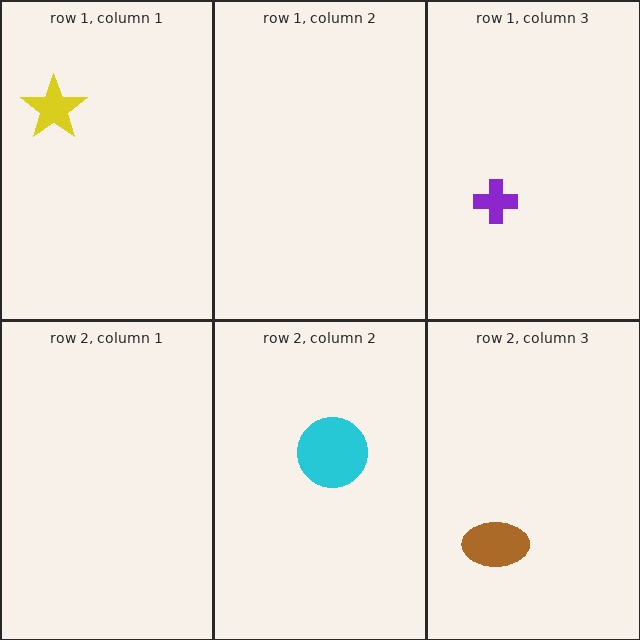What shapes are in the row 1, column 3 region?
The purple cross.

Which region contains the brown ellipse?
The row 2, column 3 region.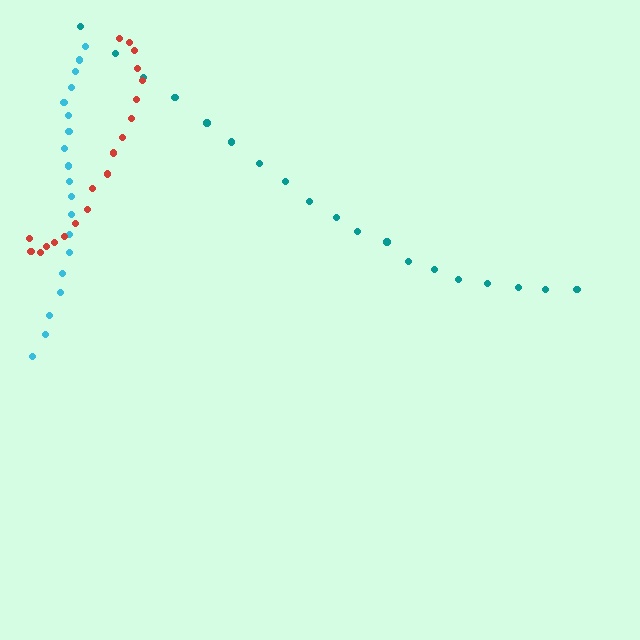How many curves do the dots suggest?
There are 3 distinct paths.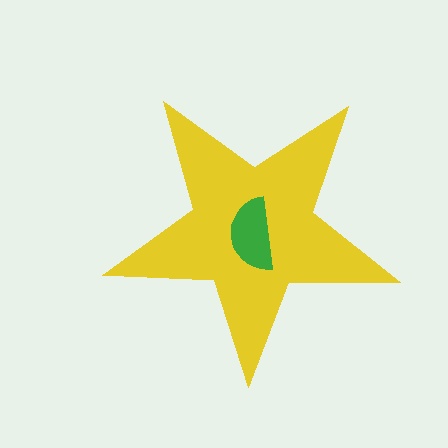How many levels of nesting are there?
2.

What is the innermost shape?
The green semicircle.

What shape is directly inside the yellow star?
The green semicircle.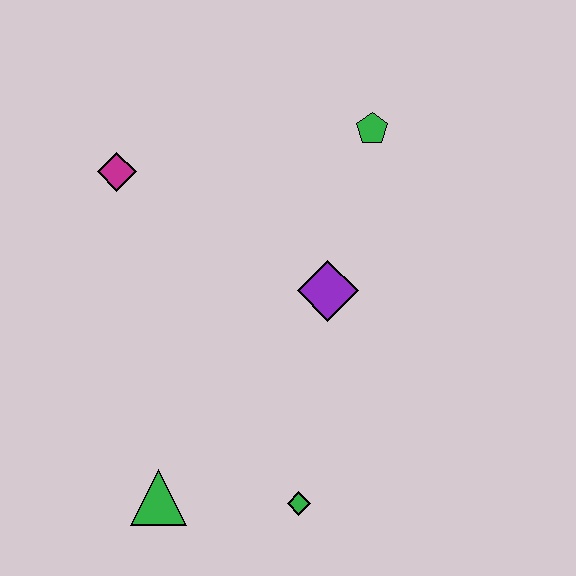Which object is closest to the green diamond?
The green triangle is closest to the green diamond.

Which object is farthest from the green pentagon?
The green triangle is farthest from the green pentagon.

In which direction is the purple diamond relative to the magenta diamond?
The purple diamond is to the right of the magenta diamond.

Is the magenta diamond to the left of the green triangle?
Yes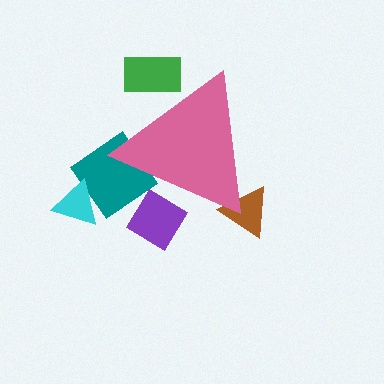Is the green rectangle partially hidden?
Yes, the green rectangle is partially hidden behind the pink triangle.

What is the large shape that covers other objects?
A pink triangle.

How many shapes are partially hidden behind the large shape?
4 shapes are partially hidden.